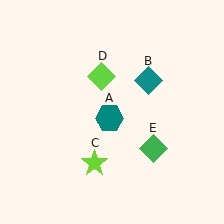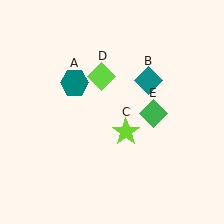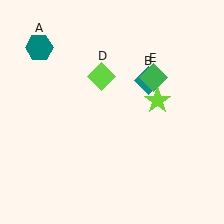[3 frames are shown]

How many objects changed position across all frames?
3 objects changed position: teal hexagon (object A), lime star (object C), green diamond (object E).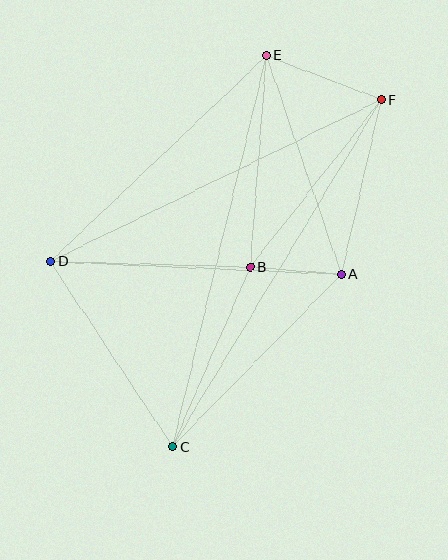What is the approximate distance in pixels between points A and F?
The distance between A and F is approximately 179 pixels.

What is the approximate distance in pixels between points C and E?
The distance between C and E is approximately 402 pixels.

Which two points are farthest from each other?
Points C and F are farthest from each other.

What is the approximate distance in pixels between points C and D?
The distance between C and D is approximately 222 pixels.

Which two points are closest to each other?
Points A and B are closest to each other.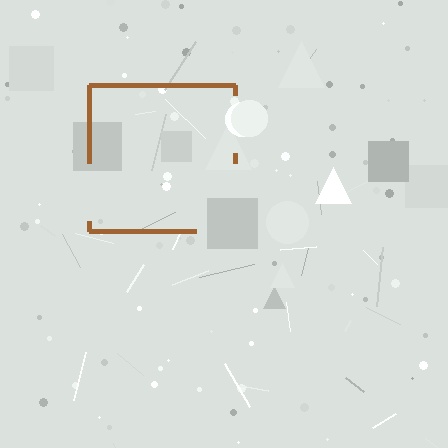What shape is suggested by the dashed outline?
The dashed outline suggests a square.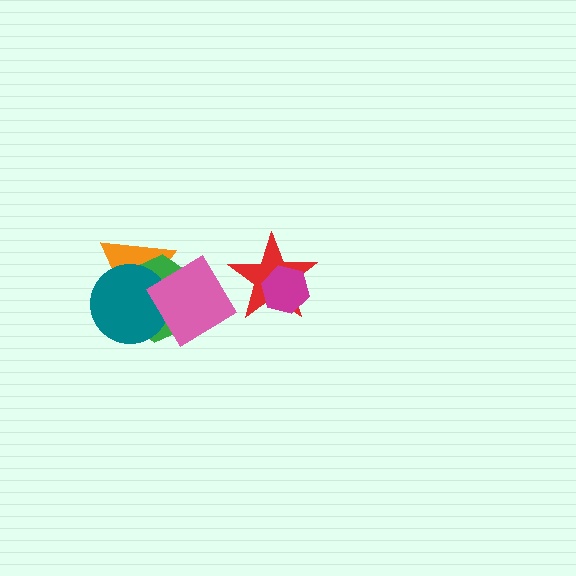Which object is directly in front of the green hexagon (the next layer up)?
The teal circle is directly in front of the green hexagon.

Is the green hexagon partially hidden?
Yes, it is partially covered by another shape.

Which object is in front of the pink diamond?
The red star is in front of the pink diamond.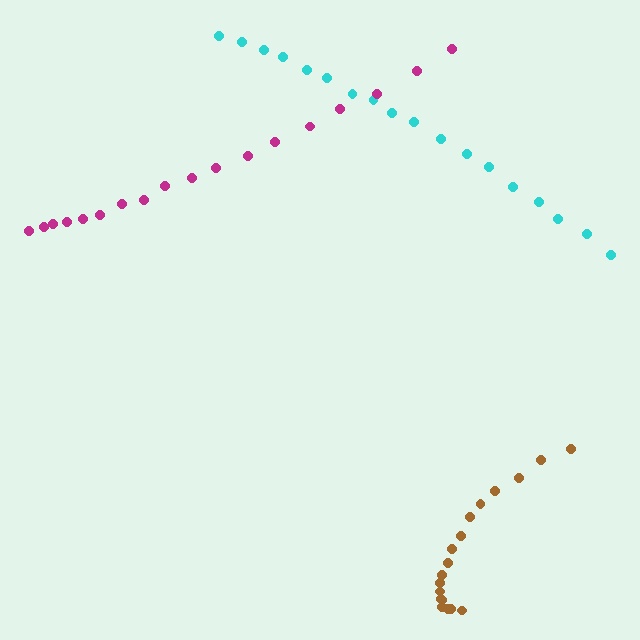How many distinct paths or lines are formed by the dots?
There are 3 distinct paths.